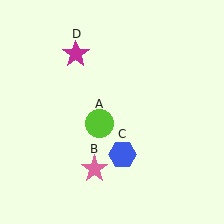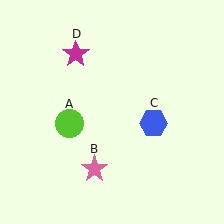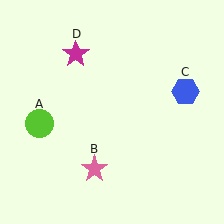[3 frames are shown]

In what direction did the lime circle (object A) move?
The lime circle (object A) moved left.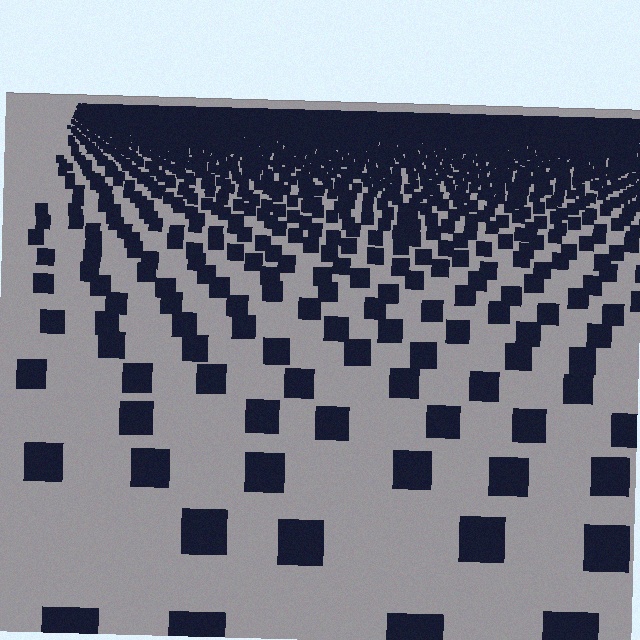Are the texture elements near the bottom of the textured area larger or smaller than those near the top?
Larger. Near the bottom, elements are closer to the viewer and appear at a bigger on-screen size.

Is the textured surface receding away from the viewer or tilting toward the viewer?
The surface is receding away from the viewer. Texture elements get smaller and denser toward the top.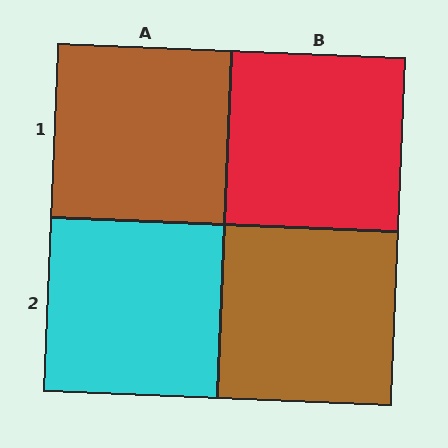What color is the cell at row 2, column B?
Brown.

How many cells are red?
1 cell is red.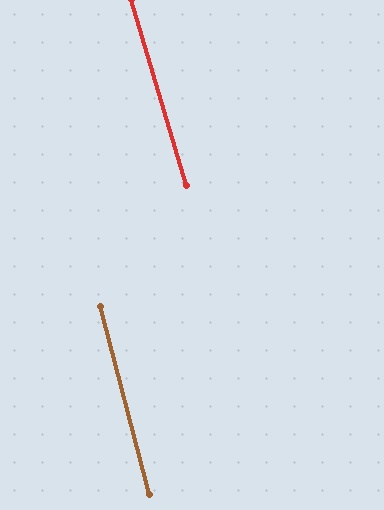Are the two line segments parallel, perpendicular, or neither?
Parallel — their directions differ by only 1.7°.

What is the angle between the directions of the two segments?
Approximately 2 degrees.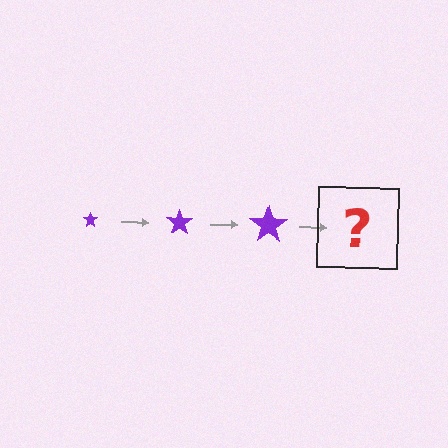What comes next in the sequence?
The next element should be a purple star, larger than the previous one.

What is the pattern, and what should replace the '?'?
The pattern is that the star gets progressively larger each step. The '?' should be a purple star, larger than the previous one.